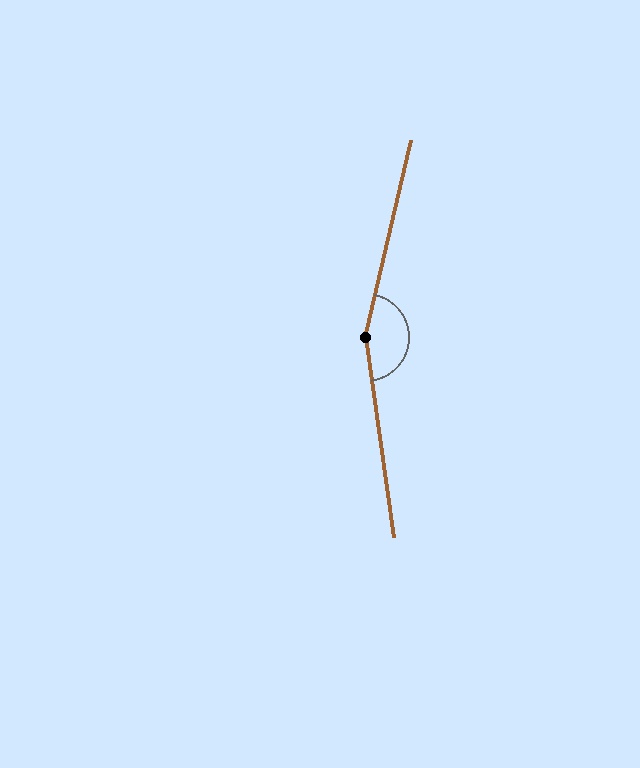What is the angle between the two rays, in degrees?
Approximately 159 degrees.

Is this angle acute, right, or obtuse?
It is obtuse.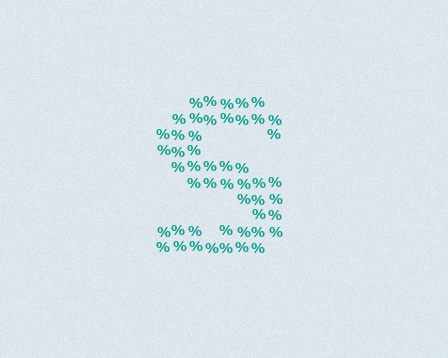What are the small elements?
The small elements are percent signs.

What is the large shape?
The large shape is the letter S.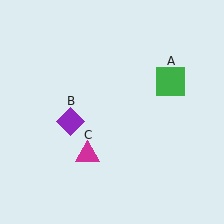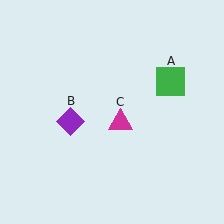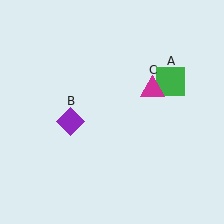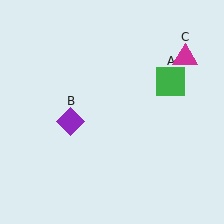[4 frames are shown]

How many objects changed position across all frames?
1 object changed position: magenta triangle (object C).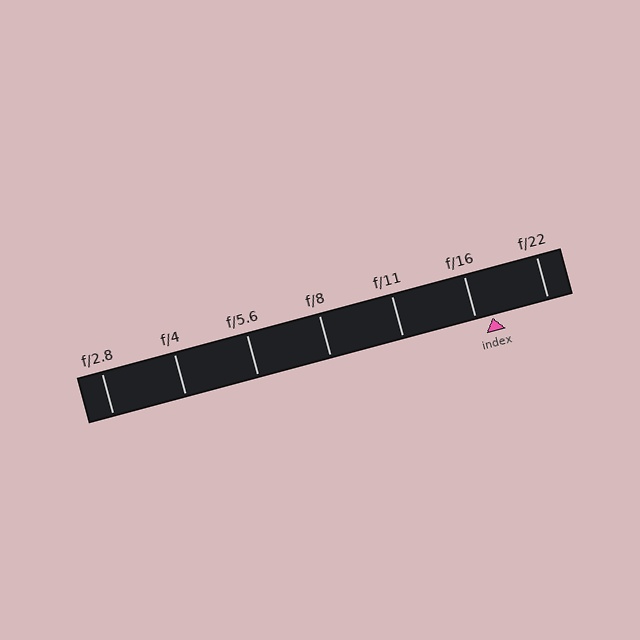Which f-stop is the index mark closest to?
The index mark is closest to f/16.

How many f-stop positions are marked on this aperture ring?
There are 7 f-stop positions marked.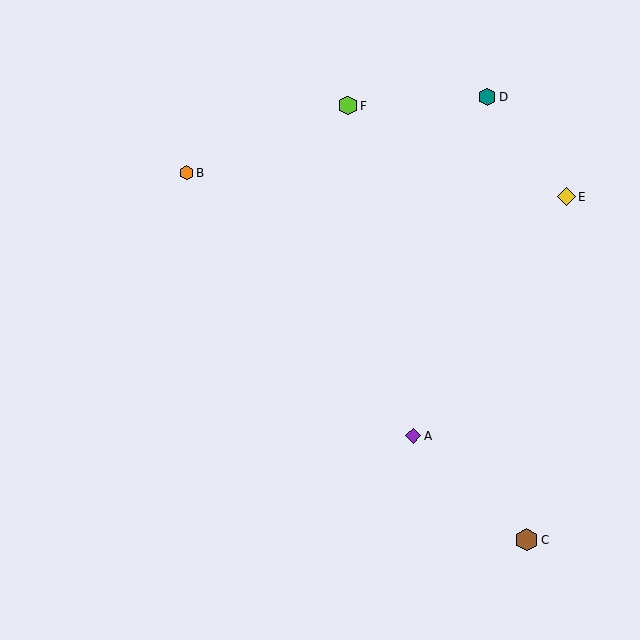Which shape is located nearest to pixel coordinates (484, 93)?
The teal hexagon (labeled D) at (487, 97) is nearest to that location.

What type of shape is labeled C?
Shape C is a brown hexagon.